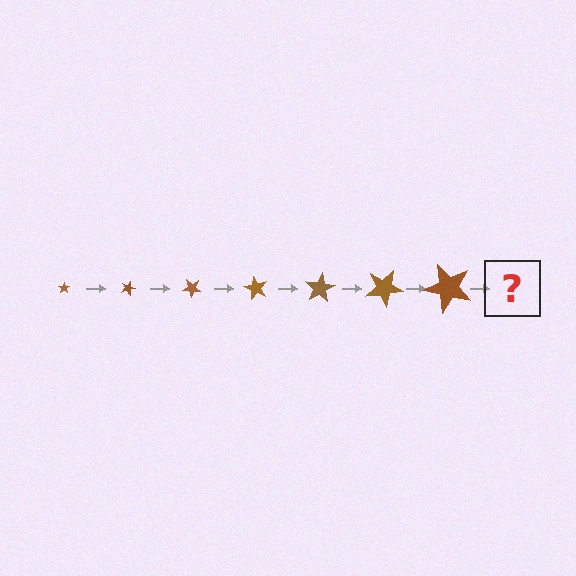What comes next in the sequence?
The next element should be a star, larger than the previous one and rotated 140 degrees from the start.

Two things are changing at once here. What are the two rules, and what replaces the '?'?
The two rules are that the star grows larger each step and it rotates 20 degrees each step. The '?' should be a star, larger than the previous one and rotated 140 degrees from the start.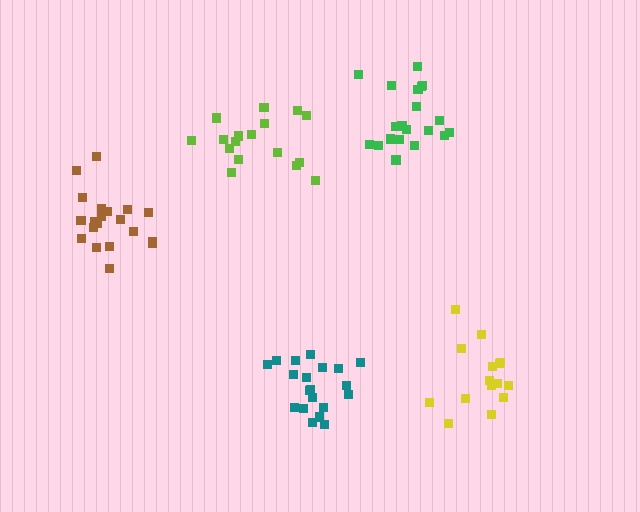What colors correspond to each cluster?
The clusters are colored: brown, teal, green, lime, yellow.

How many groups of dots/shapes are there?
There are 5 groups.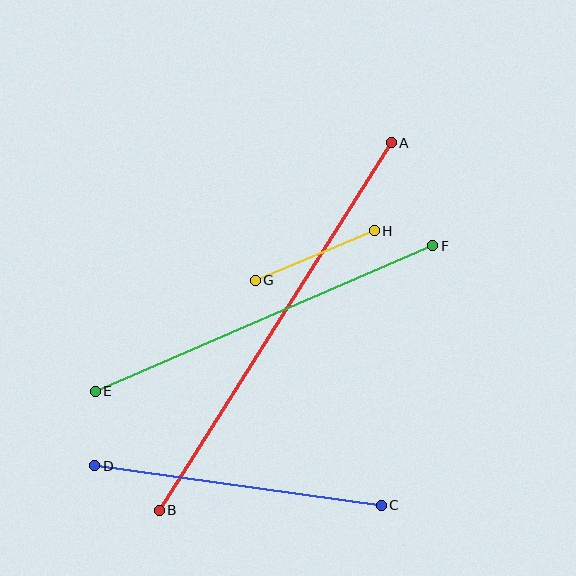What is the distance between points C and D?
The distance is approximately 289 pixels.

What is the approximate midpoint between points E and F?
The midpoint is at approximately (264, 319) pixels.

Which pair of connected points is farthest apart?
Points A and B are farthest apart.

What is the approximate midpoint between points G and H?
The midpoint is at approximately (315, 256) pixels.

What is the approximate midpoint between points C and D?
The midpoint is at approximately (238, 485) pixels.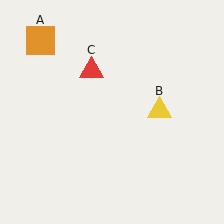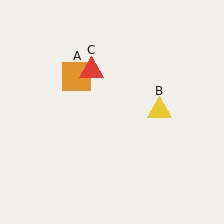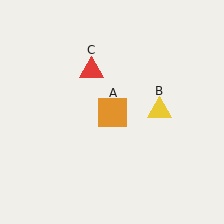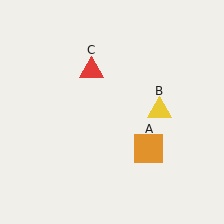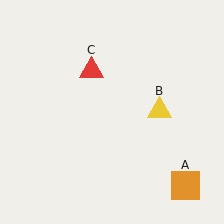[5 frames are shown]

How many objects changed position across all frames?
1 object changed position: orange square (object A).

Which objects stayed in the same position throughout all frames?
Yellow triangle (object B) and red triangle (object C) remained stationary.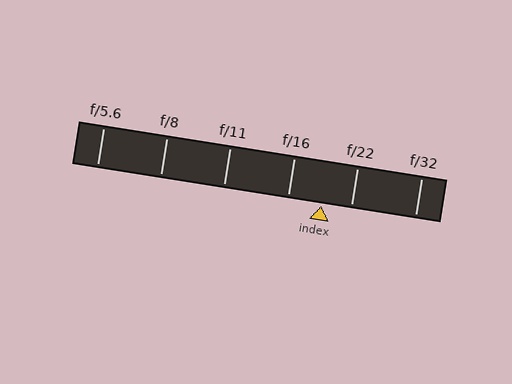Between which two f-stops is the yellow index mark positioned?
The index mark is between f/16 and f/22.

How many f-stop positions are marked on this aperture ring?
There are 6 f-stop positions marked.